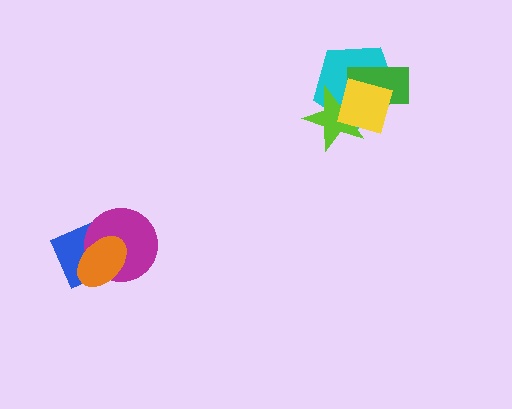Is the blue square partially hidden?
Yes, it is partially covered by another shape.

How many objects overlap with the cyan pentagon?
3 objects overlap with the cyan pentagon.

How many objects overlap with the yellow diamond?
3 objects overlap with the yellow diamond.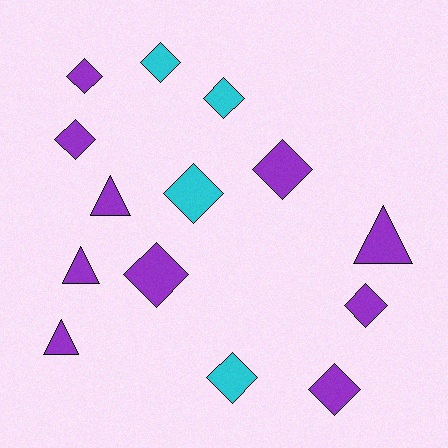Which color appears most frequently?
Purple, with 10 objects.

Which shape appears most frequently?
Diamond, with 10 objects.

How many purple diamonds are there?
There are 6 purple diamonds.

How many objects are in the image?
There are 14 objects.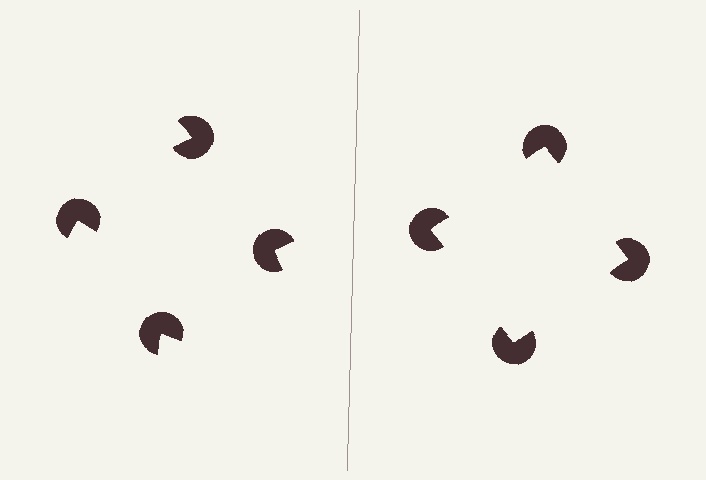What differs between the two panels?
The pac-man discs are positioned identically on both sides; only the wedge orientations differ. On the right they align to a square; on the left they are misaligned.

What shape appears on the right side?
An illusory square.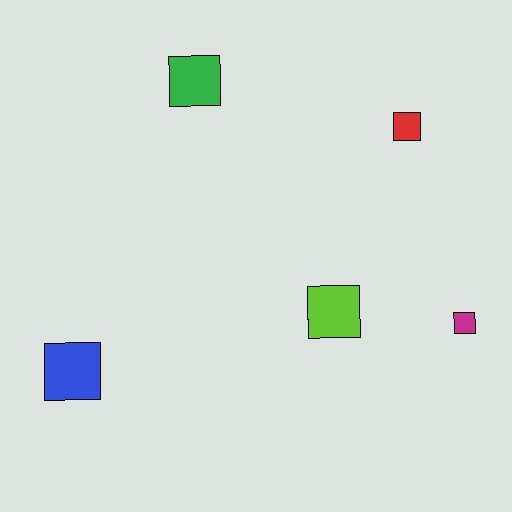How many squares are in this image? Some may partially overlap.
There are 5 squares.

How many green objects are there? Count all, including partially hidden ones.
There is 1 green object.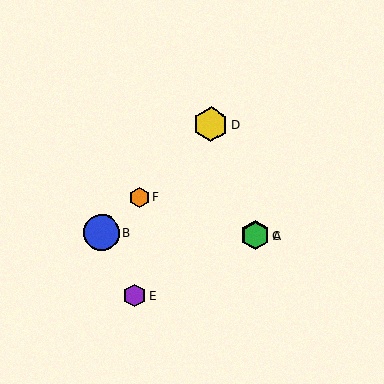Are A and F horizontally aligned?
No, A is at y≈235 and F is at y≈197.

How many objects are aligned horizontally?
3 objects (A, B, C) are aligned horizontally.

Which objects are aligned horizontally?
Objects A, B, C are aligned horizontally.